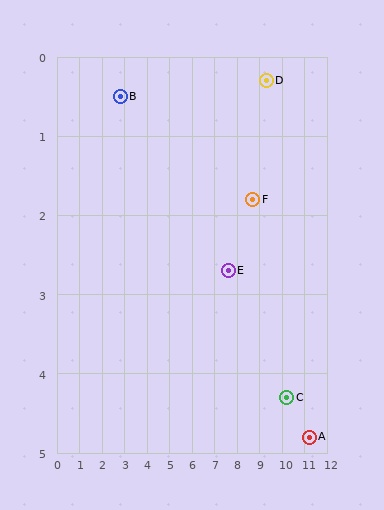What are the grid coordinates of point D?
Point D is at approximately (9.3, 0.3).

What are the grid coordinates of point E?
Point E is at approximately (7.6, 2.7).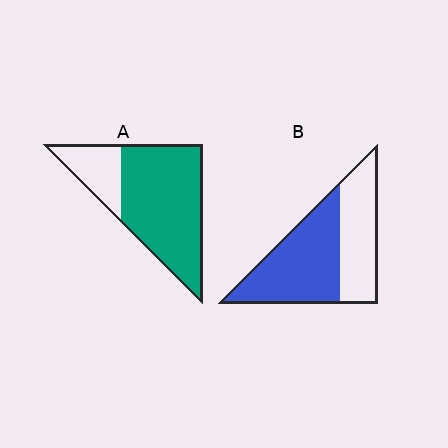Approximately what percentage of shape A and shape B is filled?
A is approximately 75% and B is approximately 60%.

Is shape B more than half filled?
Yes.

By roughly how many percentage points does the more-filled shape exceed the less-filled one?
By roughly 20 percentage points (A over B).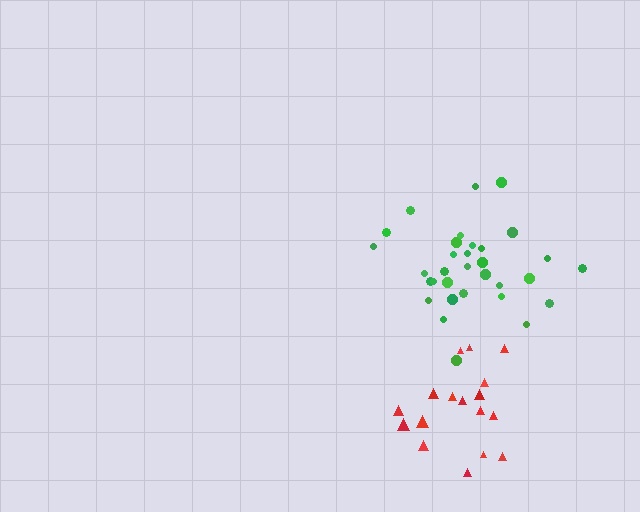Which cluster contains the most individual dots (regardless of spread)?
Green (32).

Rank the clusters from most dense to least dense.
red, green.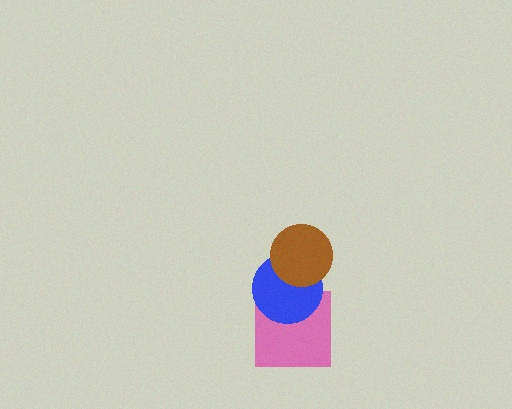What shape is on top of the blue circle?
The brown circle is on top of the blue circle.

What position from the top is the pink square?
The pink square is 3rd from the top.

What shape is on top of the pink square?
The blue circle is on top of the pink square.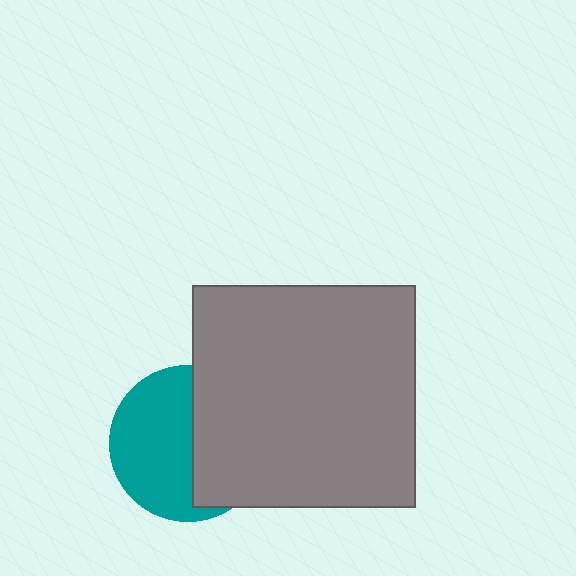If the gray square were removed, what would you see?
You would see the complete teal circle.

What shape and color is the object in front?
The object in front is a gray square.